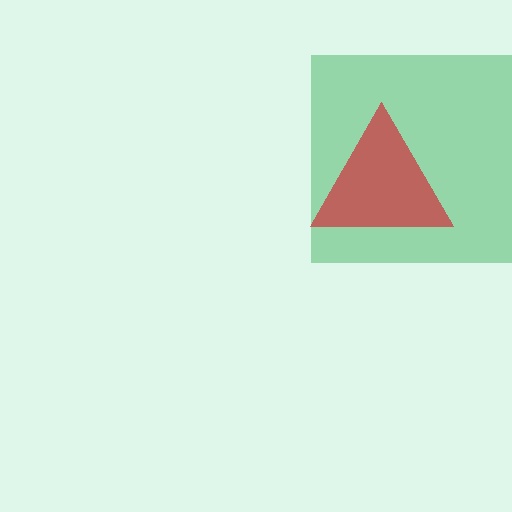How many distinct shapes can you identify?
There are 2 distinct shapes: a green square, a red triangle.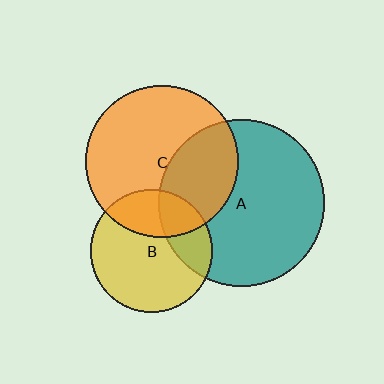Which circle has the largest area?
Circle A (teal).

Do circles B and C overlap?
Yes.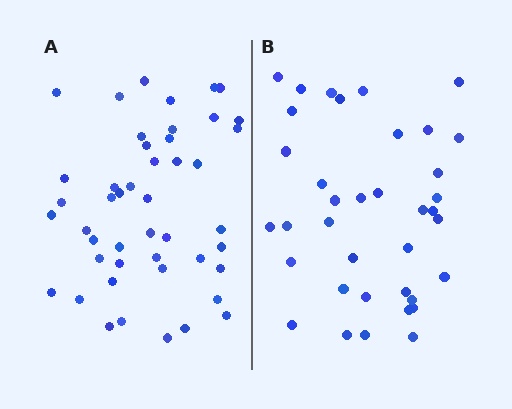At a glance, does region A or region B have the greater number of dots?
Region A (the left region) has more dots.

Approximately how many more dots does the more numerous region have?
Region A has roughly 8 or so more dots than region B.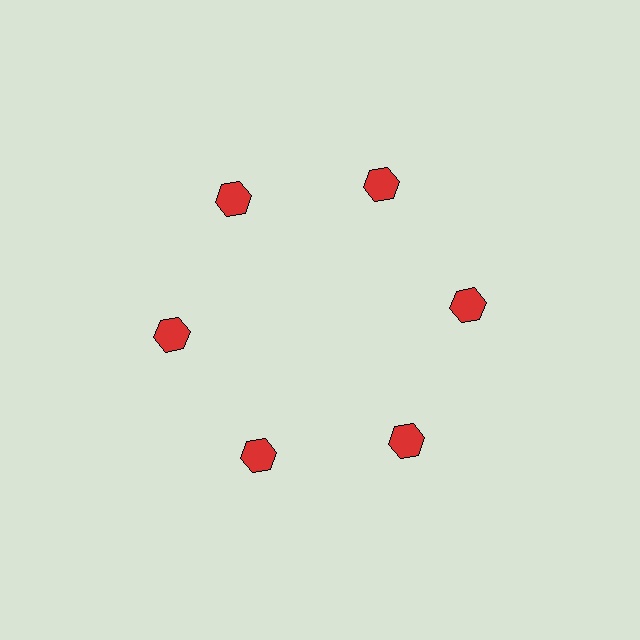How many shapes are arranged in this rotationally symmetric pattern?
There are 6 shapes, arranged in 6 groups of 1.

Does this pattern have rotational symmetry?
Yes, this pattern has 6-fold rotational symmetry. It looks the same after rotating 60 degrees around the center.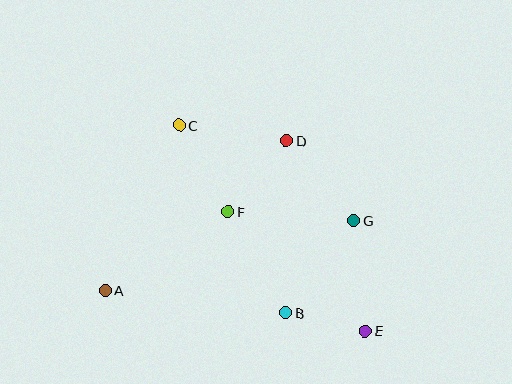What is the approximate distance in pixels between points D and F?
The distance between D and F is approximately 92 pixels.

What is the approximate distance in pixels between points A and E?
The distance between A and E is approximately 263 pixels.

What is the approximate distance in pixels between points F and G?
The distance between F and G is approximately 126 pixels.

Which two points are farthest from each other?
Points C and E are farthest from each other.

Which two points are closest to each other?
Points B and E are closest to each other.